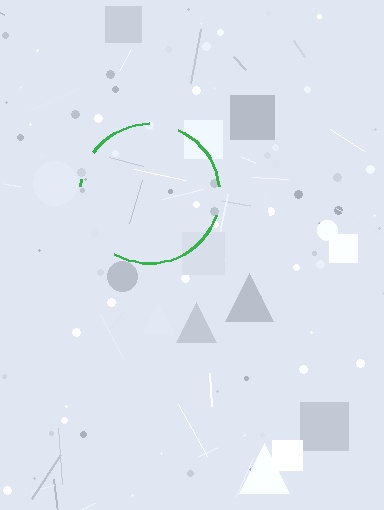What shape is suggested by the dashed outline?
The dashed outline suggests a circle.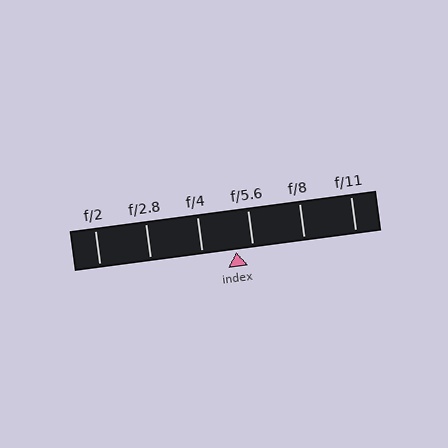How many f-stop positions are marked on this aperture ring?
There are 6 f-stop positions marked.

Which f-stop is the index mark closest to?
The index mark is closest to f/5.6.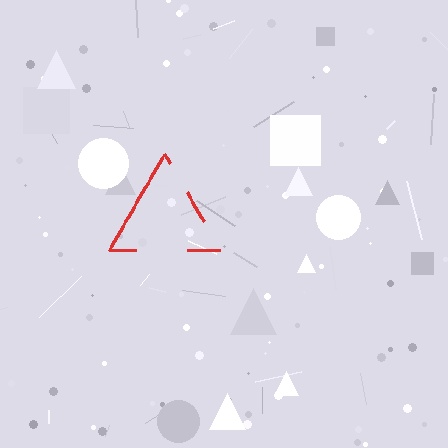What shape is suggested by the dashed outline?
The dashed outline suggests a triangle.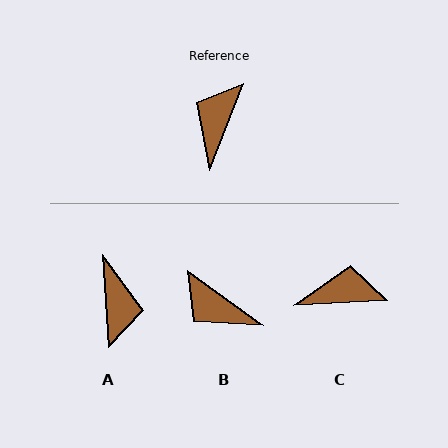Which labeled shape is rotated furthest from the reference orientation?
A, about 155 degrees away.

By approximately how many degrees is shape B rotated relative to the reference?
Approximately 76 degrees counter-clockwise.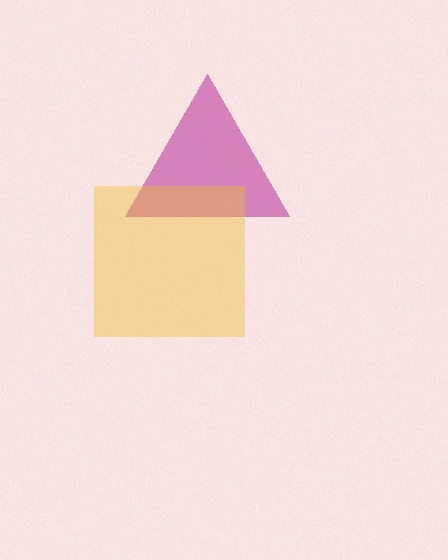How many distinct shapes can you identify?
There are 2 distinct shapes: a magenta triangle, a yellow square.